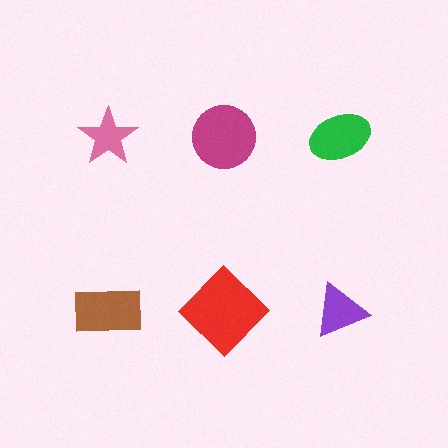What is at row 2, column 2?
A red diamond.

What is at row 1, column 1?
A pink star.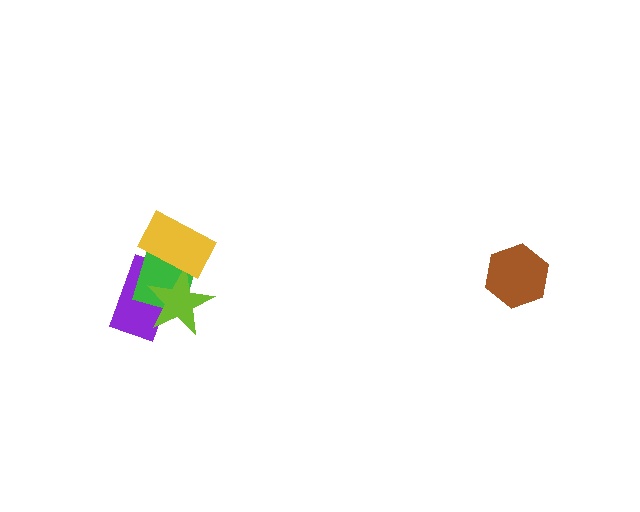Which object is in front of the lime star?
The yellow rectangle is in front of the lime star.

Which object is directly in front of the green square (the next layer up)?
The lime star is directly in front of the green square.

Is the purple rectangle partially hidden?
Yes, it is partially covered by another shape.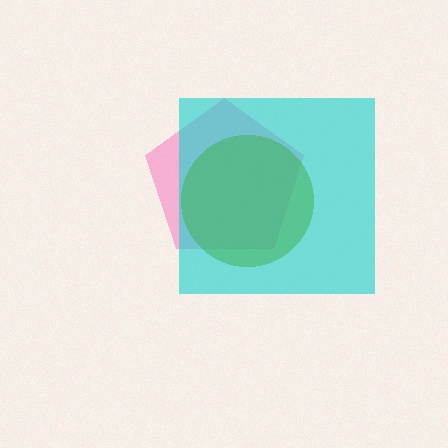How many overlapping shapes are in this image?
There are 3 overlapping shapes in the image.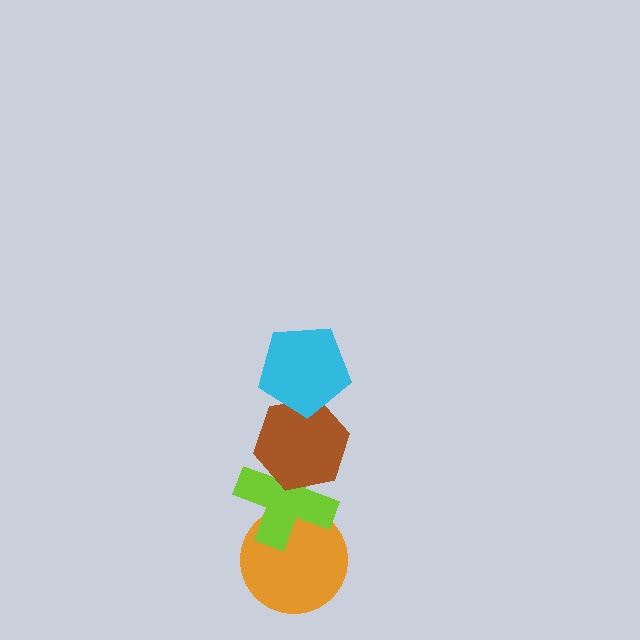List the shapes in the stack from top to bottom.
From top to bottom: the cyan pentagon, the brown hexagon, the lime cross, the orange circle.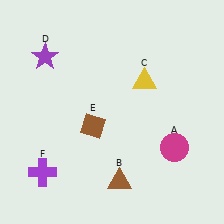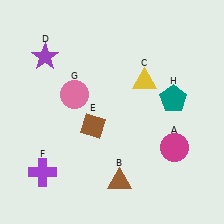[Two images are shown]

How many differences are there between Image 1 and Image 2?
There are 2 differences between the two images.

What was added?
A pink circle (G), a teal pentagon (H) were added in Image 2.